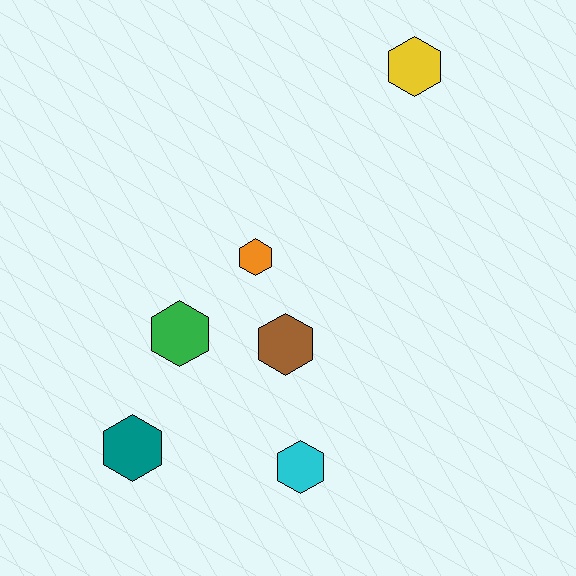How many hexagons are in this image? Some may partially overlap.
There are 6 hexagons.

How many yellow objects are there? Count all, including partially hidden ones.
There is 1 yellow object.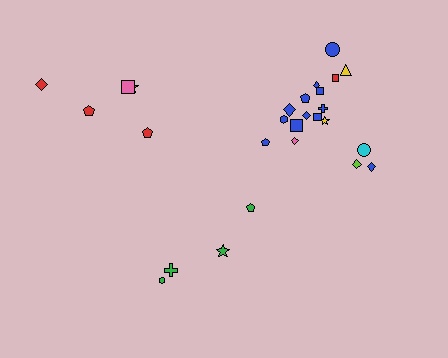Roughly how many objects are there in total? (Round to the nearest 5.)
Roughly 25 objects in total.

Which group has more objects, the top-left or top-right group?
The top-right group.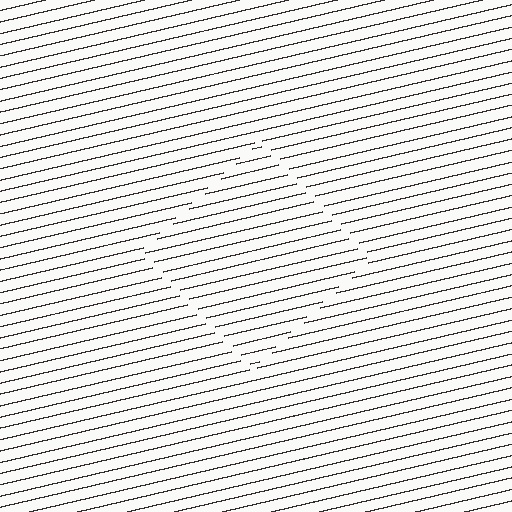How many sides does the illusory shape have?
4 sides — the line-ends trace a square.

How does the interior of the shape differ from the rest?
The interior of the shape contains the same grating, shifted by half a period — the contour is defined by the phase discontinuity where line-ends from the inner and outer gratings abut.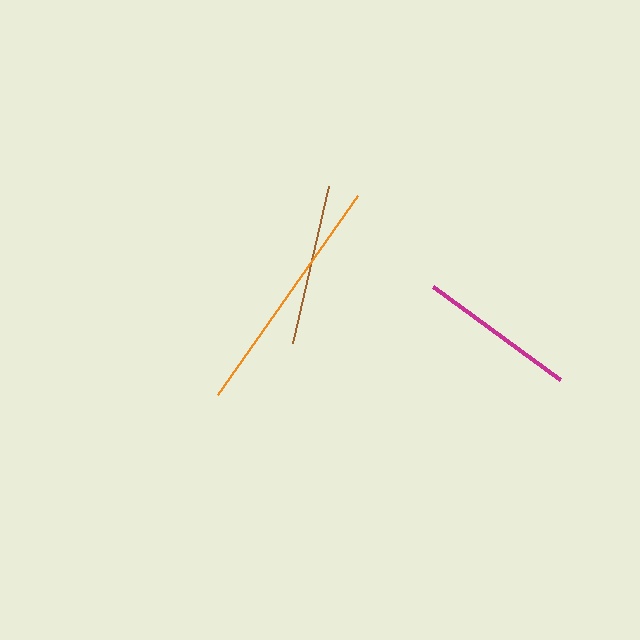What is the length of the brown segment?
The brown segment is approximately 161 pixels long.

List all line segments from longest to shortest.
From longest to shortest: orange, brown, magenta.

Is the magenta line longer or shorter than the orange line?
The orange line is longer than the magenta line.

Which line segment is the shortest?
The magenta line is the shortest at approximately 158 pixels.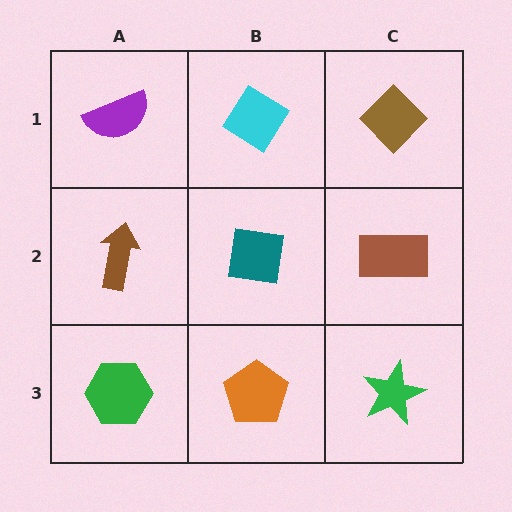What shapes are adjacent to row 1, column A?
A brown arrow (row 2, column A), a cyan diamond (row 1, column B).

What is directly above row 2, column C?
A brown diamond.